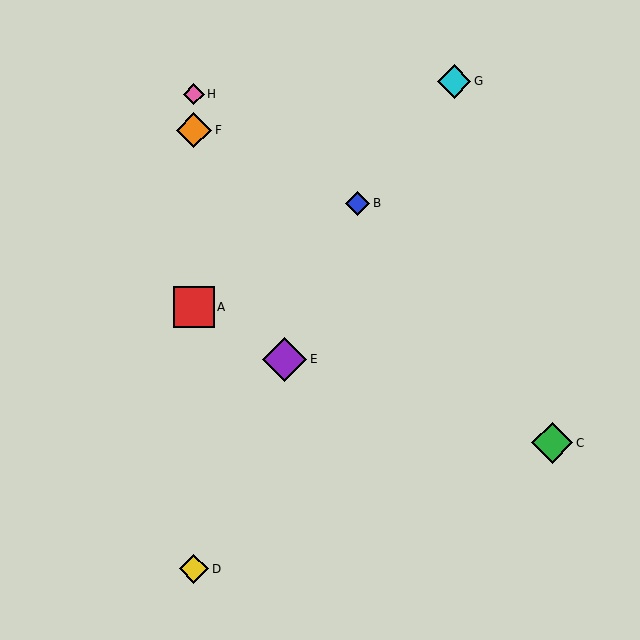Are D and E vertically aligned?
No, D is at x≈194 and E is at x≈285.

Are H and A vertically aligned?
Yes, both are at x≈194.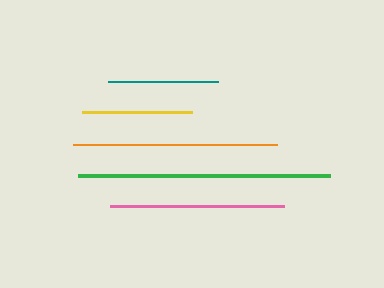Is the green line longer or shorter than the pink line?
The green line is longer than the pink line.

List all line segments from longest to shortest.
From longest to shortest: green, orange, pink, teal, yellow.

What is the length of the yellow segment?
The yellow segment is approximately 110 pixels long.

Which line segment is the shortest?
The yellow line is the shortest at approximately 110 pixels.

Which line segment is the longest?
The green line is the longest at approximately 252 pixels.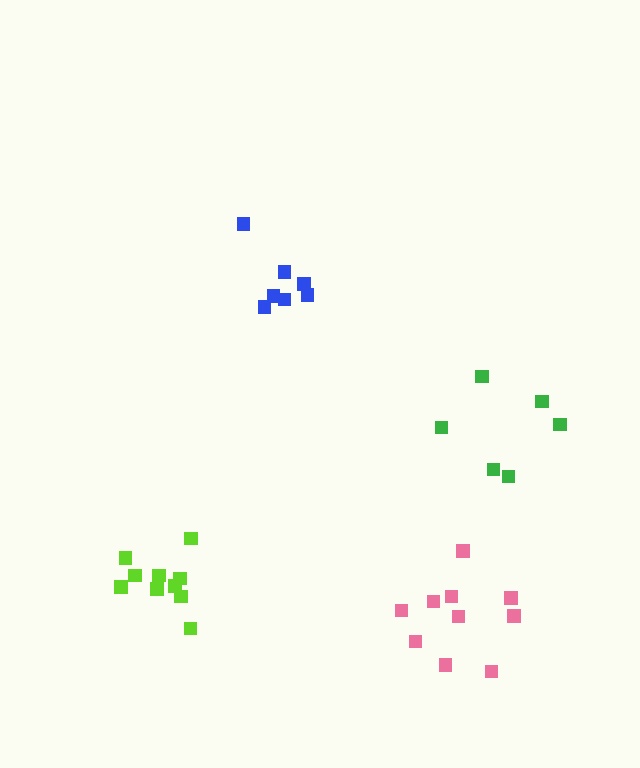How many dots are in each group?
Group 1: 6 dots, Group 2: 10 dots, Group 3: 10 dots, Group 4: 7 dots (33 total).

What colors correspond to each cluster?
The clusters are colored: green, pink, lime, blue.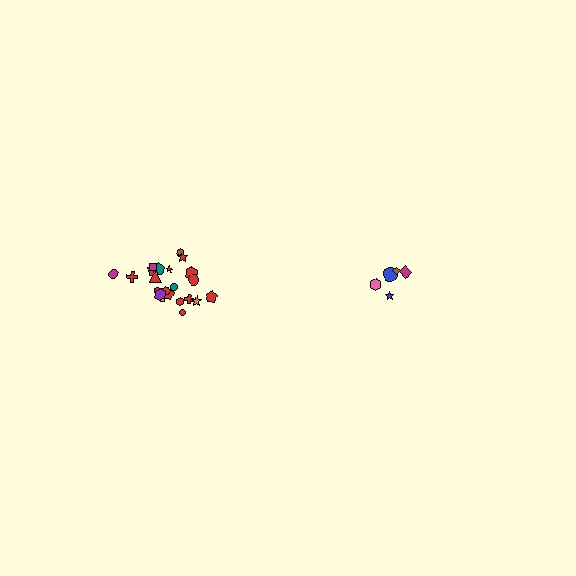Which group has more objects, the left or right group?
The left group.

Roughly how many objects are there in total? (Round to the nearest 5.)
Roughly 25 objects in total.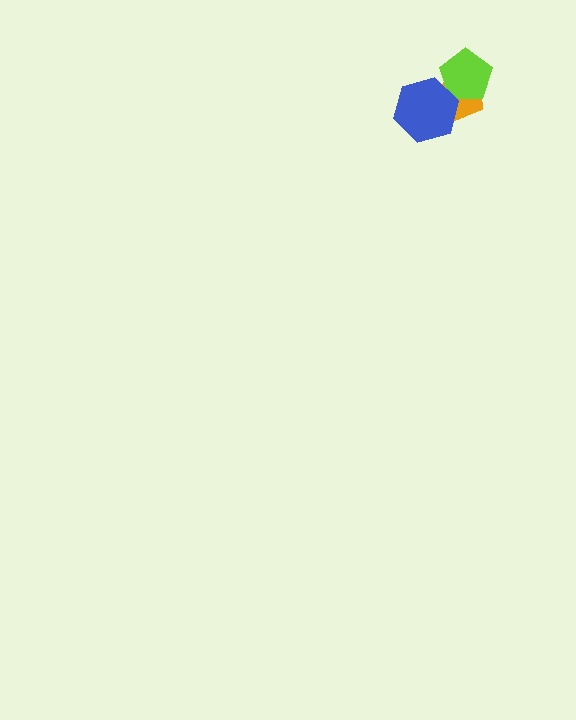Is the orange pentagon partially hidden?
Yes, it is partially covered by another shape.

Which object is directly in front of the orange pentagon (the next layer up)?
The lime pentagon is directly in front of the orange pentagon.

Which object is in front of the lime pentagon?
The blue hexagon is in front of the lime pentagon.